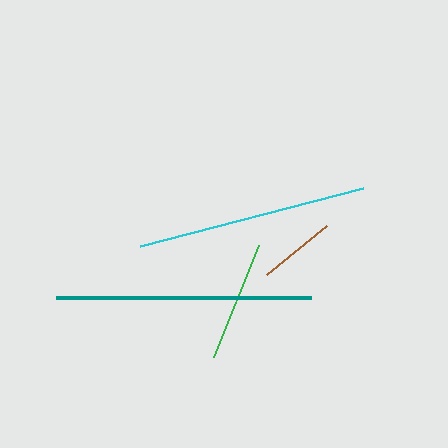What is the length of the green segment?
The green segment is approximately 121 pixels long.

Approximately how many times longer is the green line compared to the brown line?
The green line is approximately 1.6 times the length of the brown line.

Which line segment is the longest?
The teal line is the longest at approximately 255 pixels.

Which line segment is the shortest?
The brown line is the shortest at approximately 77 pixels.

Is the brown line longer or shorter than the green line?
The green line is longer than the brown line.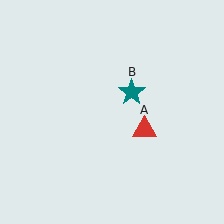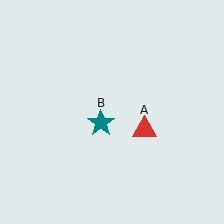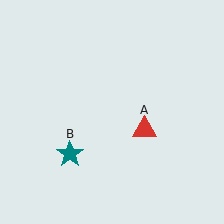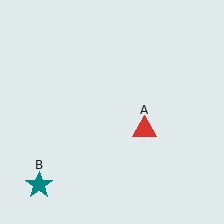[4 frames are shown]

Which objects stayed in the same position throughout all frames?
Red triangle (object A) remained stationary.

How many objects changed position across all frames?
1 object changed position: teal star (object B).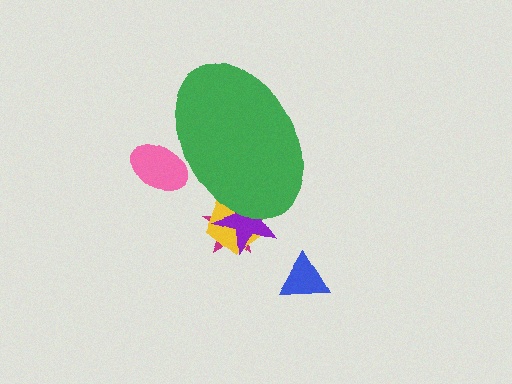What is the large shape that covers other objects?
A green ellipse.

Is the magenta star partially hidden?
Yes, the magenta star is partially hidden behind the green ellipse.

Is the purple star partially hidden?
Yes, the purple star is partially hidden behind the green ellipse.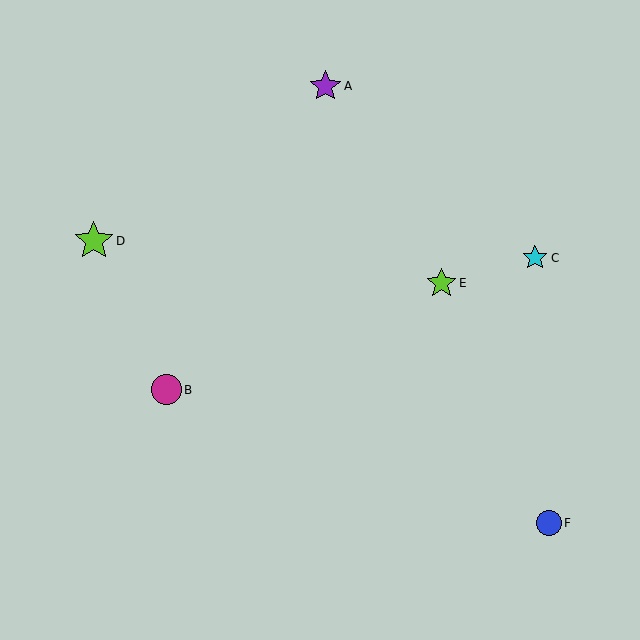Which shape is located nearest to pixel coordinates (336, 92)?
The purple star (labeled A) at (325, 86) is nearest to that location.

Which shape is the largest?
The lime star (labeled D) is the largest.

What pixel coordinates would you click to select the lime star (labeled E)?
Click at (441, 283) to select the lime star E.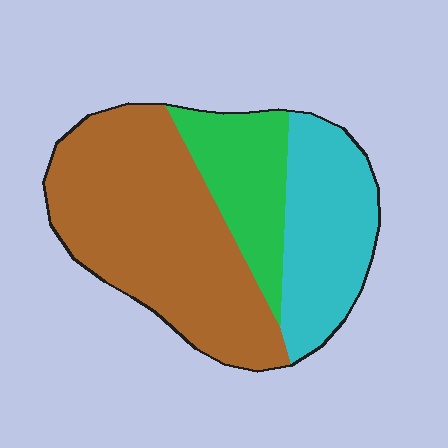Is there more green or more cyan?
Cyan.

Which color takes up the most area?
Brown, at roughly 55%.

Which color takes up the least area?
Green, at roughly 20%.